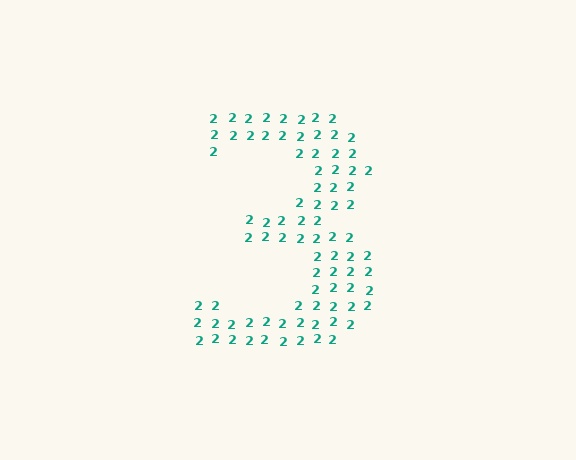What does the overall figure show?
The overall figure shows the digit 3.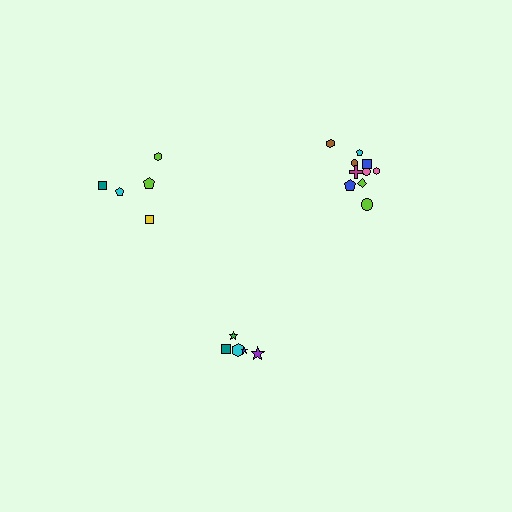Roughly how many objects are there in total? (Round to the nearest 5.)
Roughly 20 objects in total.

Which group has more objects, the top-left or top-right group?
The top-right group.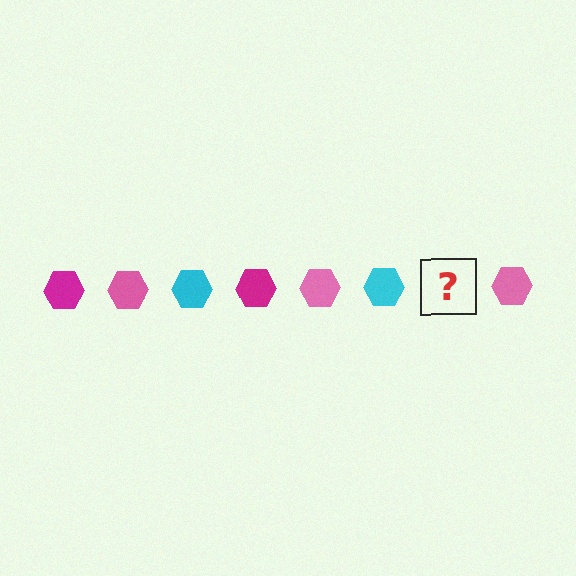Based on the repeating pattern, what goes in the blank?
The blank should be a magenta hexagon.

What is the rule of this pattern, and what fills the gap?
The rule is that the pattern cycles through magenta, pink, cyan hexagons. The gap should be filled with a magenta hexagon.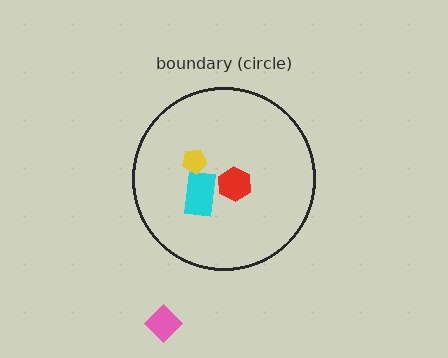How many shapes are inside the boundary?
3 inside, 1 outside.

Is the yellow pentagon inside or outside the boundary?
Inside.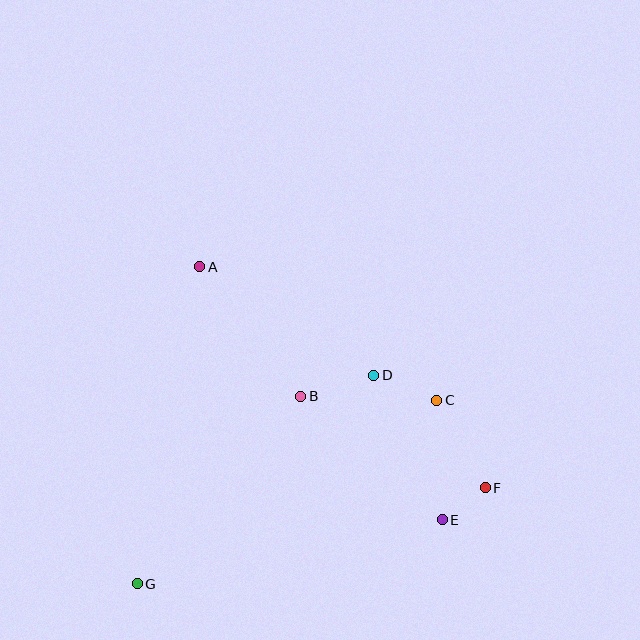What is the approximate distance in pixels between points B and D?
The distance between B and D is approximately 76 pixels.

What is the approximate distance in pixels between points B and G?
The distance between B and G is approximately 249 pixels.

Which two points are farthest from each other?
Points A and F are farthest from each other.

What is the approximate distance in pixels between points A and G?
The distance between A and G is approximately 323 pixels.